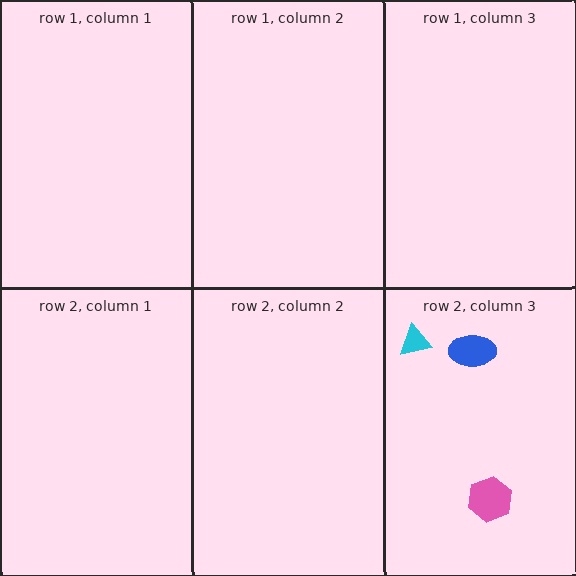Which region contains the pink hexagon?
The row 2, column 3 region.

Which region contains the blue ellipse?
The row 2, column 3 region.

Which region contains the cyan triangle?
The row 2, column 3 region.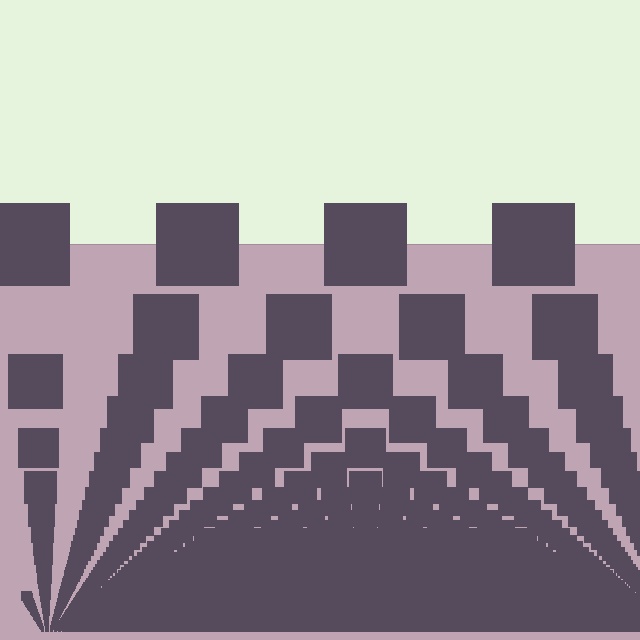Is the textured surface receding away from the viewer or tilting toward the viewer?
The surface appears to tilt toward the viewer. Texture elements get larger and sparser toward the top.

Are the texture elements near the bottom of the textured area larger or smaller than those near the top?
Smaller. The gradient is inverted — elements near the bottom are smaller and denser.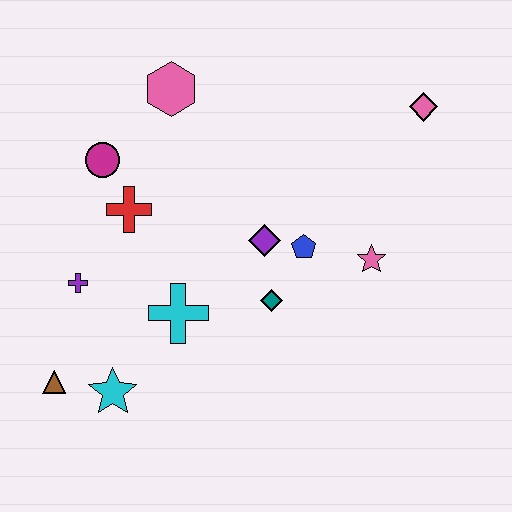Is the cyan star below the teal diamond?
Yes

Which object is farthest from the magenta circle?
The pink diamond is farthest from the magenta circle.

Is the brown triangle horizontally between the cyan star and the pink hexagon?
No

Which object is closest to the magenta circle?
The red cross is closest to the magenta circle.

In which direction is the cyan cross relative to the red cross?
The cyan cross is below the red cross.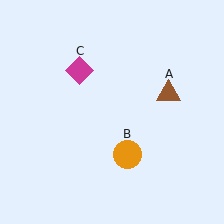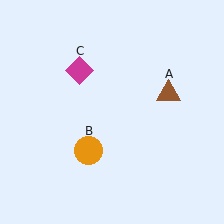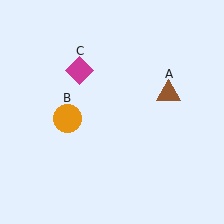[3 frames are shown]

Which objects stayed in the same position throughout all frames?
Brown triangle (object A) and magenta diamond (object C) remained stationary.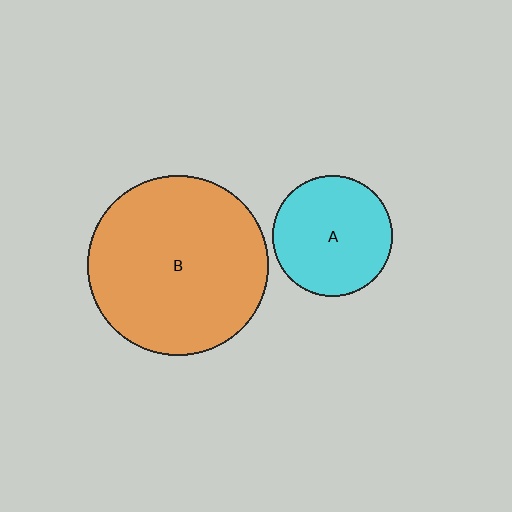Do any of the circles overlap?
No, none of the circles overlap.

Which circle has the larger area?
Circle B (orange).